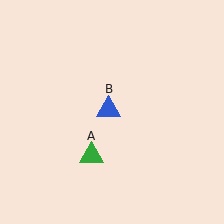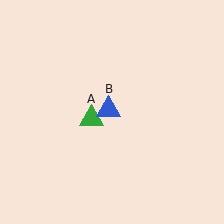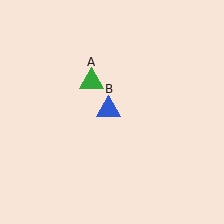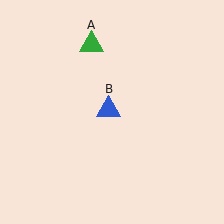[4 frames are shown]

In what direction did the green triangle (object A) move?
The green triangle (object A) moved up.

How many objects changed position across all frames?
1 object changed position: green triangle (object A).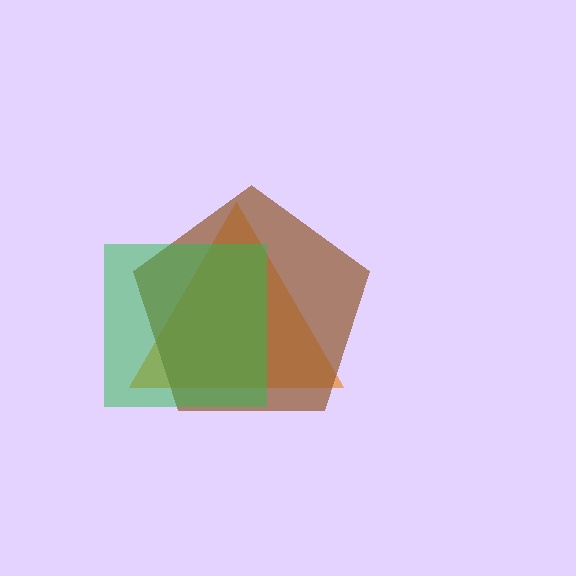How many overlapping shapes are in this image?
There are 3 overlapping shapes in the image.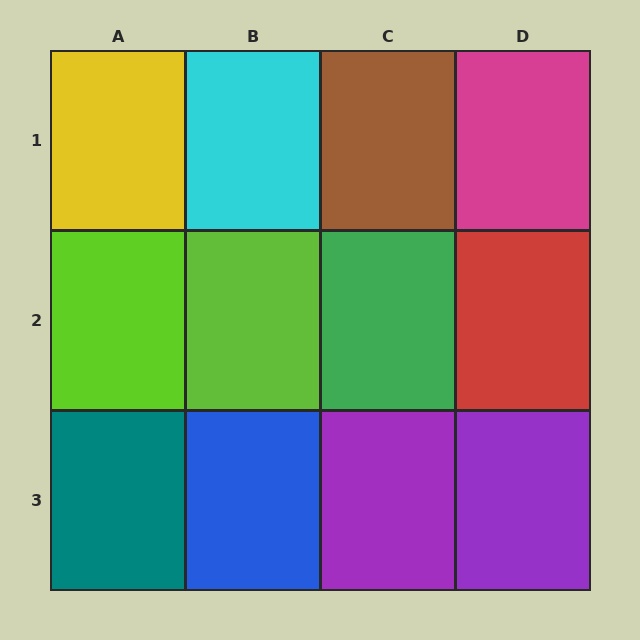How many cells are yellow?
1 cell is yellow.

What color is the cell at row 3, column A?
Teal.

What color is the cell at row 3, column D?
Purple.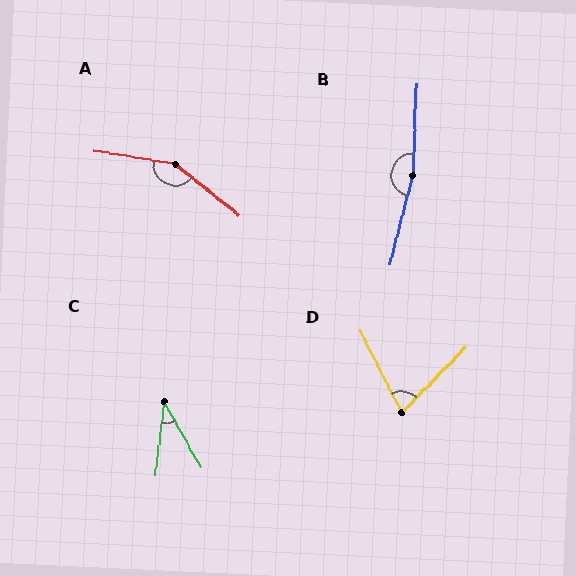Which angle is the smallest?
C, at approximately 36 degrees.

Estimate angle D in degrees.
Approximately 71 degrees.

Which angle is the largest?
B, at approximately 168 degrees.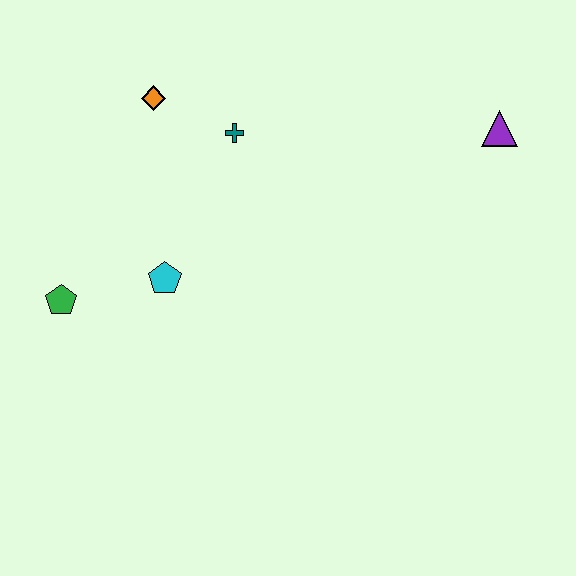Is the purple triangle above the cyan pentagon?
Yes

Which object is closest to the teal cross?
The orange diamond is closest to the teal cross.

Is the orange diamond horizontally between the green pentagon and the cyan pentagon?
Yes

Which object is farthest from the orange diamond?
The purple triangle is farthest from the orange diamond.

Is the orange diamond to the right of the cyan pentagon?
No